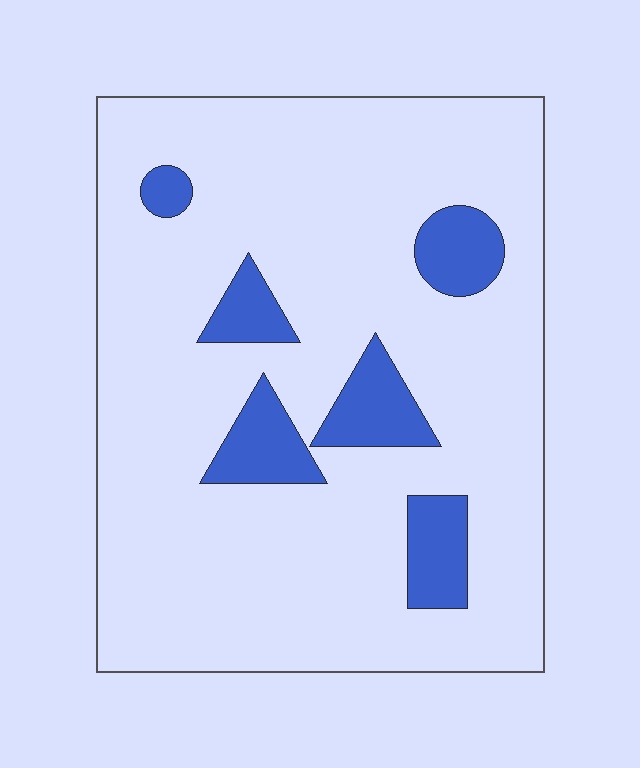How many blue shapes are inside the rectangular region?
6.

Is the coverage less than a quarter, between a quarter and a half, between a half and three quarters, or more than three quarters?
Less than a quarter.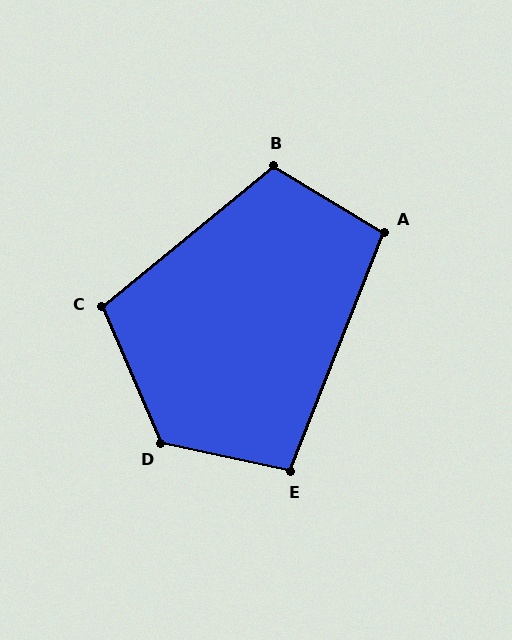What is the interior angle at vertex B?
Approximately 110 degrees (obtuse).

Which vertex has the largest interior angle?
D, at approximately 126 degrees.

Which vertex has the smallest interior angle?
E, at approximately 99 degrees.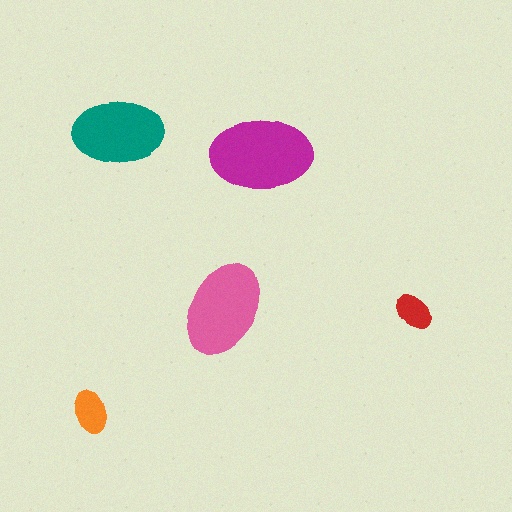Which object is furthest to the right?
The red ellipse is rightmost.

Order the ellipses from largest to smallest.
the magenta one, the pink one, the teal one, the orange one, the red one.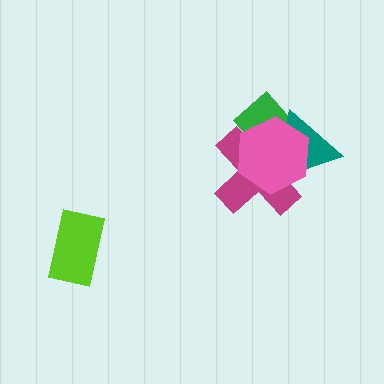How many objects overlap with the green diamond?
3 objects overlap with the green diamond.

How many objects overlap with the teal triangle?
3 objects overlap with the teal triangle.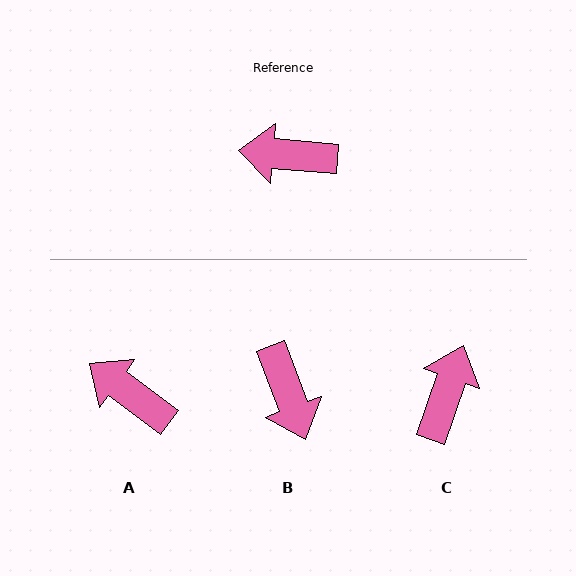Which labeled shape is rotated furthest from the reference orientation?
B, about 115 degrees away.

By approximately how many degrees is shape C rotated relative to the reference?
Approximately 104 degrees clockwise.